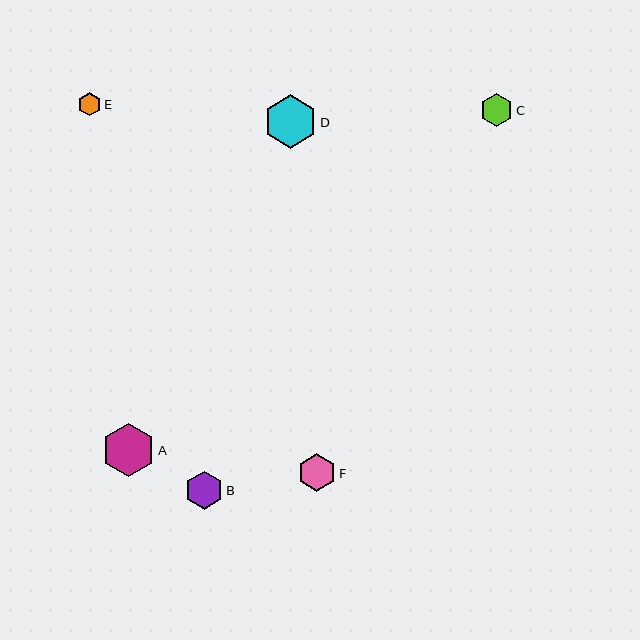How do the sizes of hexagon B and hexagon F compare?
Hexagon B and hexagon F are approximately the same size.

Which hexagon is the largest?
Hexagon D is the largest with a size of approximately 53 pixels.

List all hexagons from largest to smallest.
From largest to smallest: D, A, B, F, C, E.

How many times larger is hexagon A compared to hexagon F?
Hexagon A is approximately 1.4 times the size of hexagon F.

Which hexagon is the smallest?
Hexagon E is the smallest with a size of approximately 23 pixels.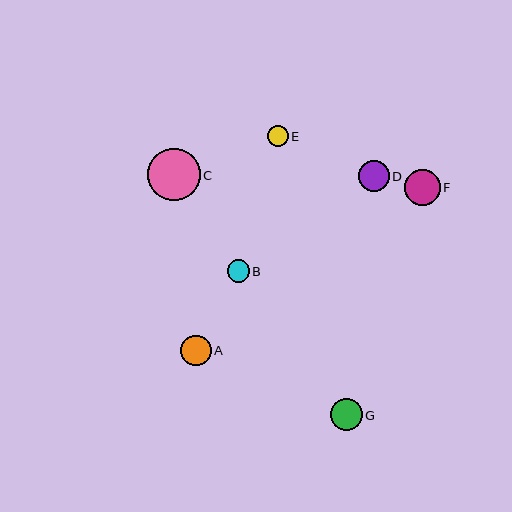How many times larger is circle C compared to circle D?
Circle C is approximately 1.7 times the size of circle D.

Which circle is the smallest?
Circle E is the smallest with a size of approximately 21 pixels.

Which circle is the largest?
Circle C is the largest with a size of approximately 52 pixels.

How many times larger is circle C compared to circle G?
Circle C is approximately 1.7 times the size of circle G.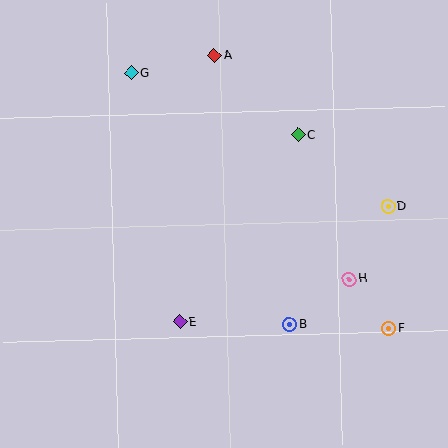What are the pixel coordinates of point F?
Point F is at (389, 328).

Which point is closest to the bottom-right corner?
Point F is closest to the bottom-right corner.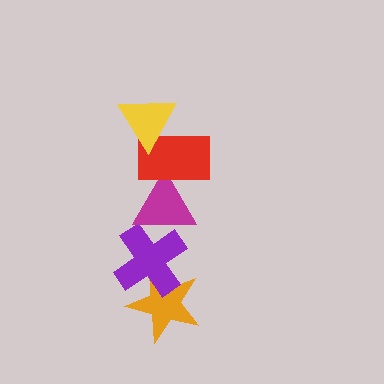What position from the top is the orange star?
The orange star is 5th from the top.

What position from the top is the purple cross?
The purple cross is 4th from the top.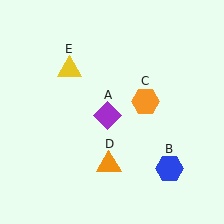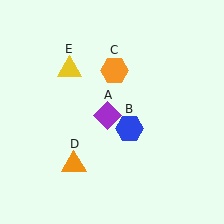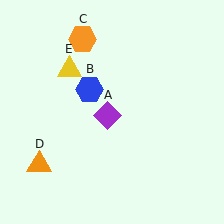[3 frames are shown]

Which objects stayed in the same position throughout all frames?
Purple diamond (object A) and yellow triangle (object E) remained stationary.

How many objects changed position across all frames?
3 objects changed position: blue hexagon (object B), orange hexagon (object C), orange triangle (object D).